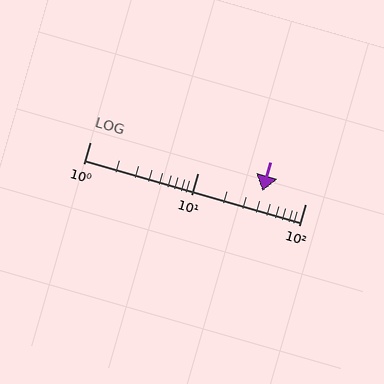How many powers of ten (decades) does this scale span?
The scale spans 2 decades, from 1 to 100.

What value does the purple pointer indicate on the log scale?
The pointer indicates approximately 40.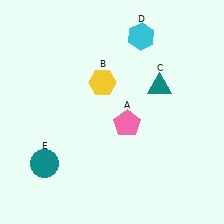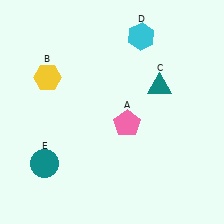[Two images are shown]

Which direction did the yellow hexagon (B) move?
The yellow hexagon (B) moved left.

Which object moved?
The yellow hexagon (B) moved left.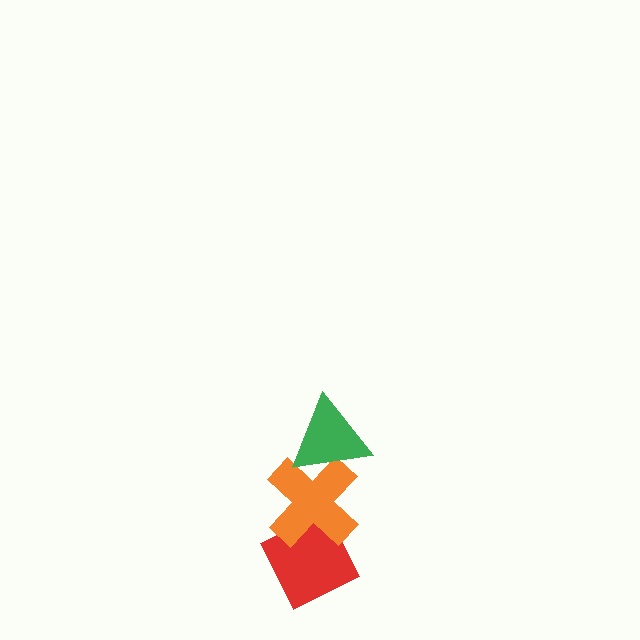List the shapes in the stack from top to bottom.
From top to bottom: the green triangle, the orange cross, the red diamond.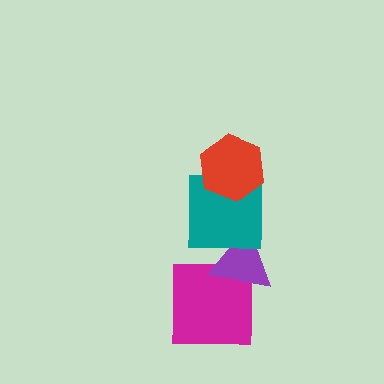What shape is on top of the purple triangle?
The teal square is on top of the purple triangle.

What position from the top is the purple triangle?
The purple triangle is 3rd from the top.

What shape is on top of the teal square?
The red hexagon is on top of the teal square.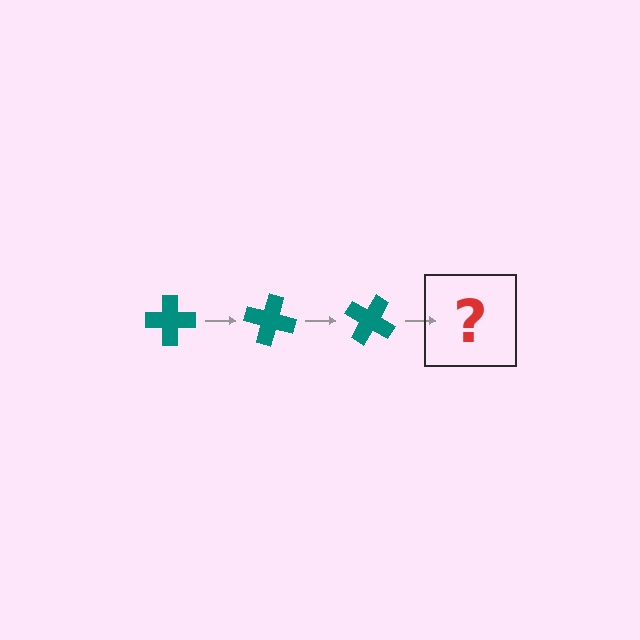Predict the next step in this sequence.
The next step is a teal cross rotated 45 degrees.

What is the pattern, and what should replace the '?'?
The pattern is that the cross rotates 15 degrees each step. The '?' should be a teal cross rotated 45 degrees.